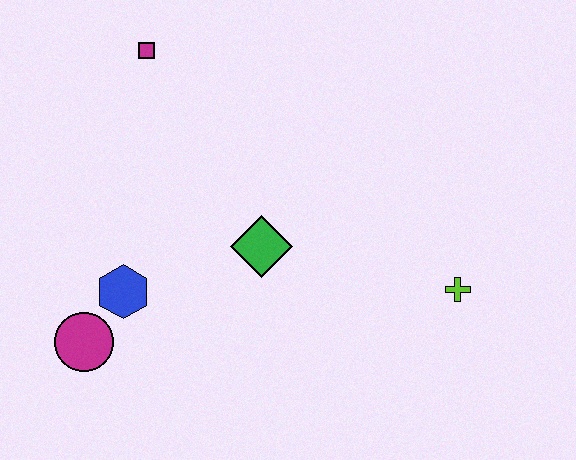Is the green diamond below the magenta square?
Yes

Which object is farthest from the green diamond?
The magenta square is farthest from the green diamond.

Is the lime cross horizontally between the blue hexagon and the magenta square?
No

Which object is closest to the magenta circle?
The blue hexagon is closest to the magenta circle.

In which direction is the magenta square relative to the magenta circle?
The magenta square is above the magenta circle.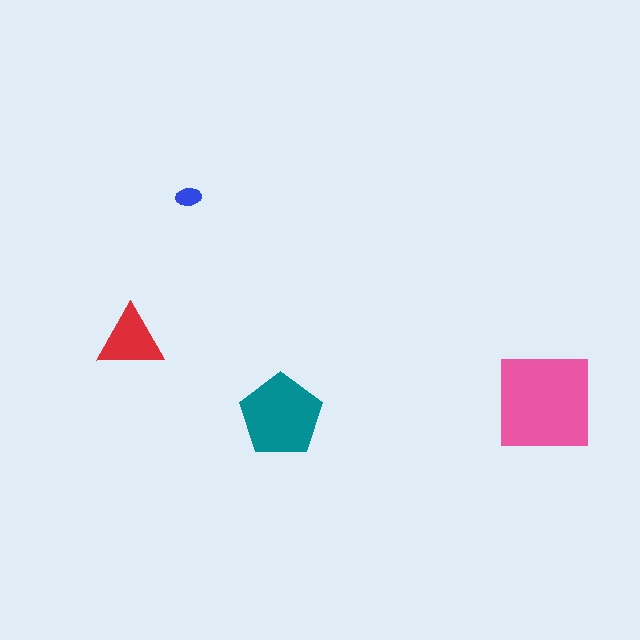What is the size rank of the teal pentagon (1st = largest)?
2nd.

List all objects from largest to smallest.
The pink square, the teal pentagon, the red triangle, the blue ellipse.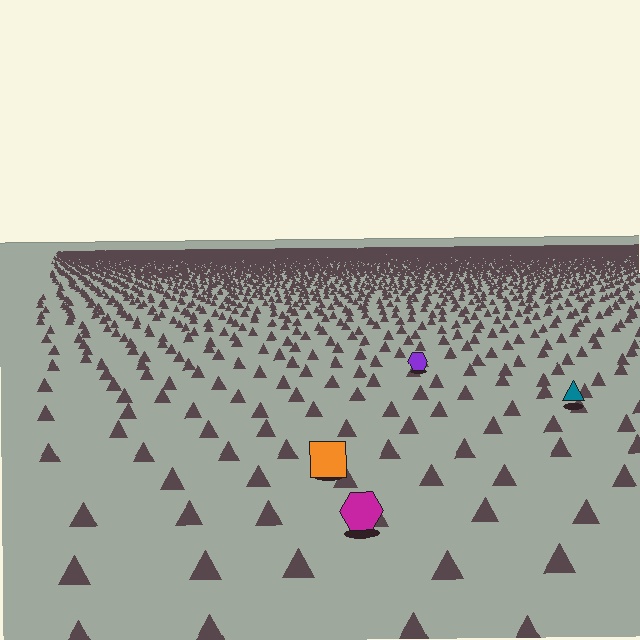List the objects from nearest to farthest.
From nearest to farthest: the magenta hexagon, the orange square, the teal triangle, the purple hexagon.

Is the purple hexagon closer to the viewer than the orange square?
No. The orange square is closer — you can tell from the texture gradient: the ground texture is coarser near it.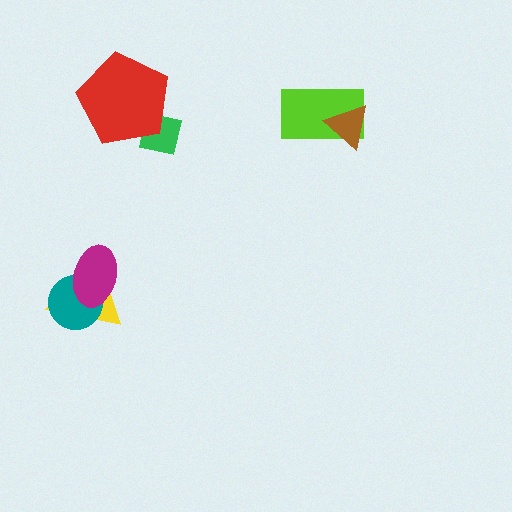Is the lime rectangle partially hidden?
Yes, it is partially covered by another shape.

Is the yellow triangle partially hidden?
Yes, it is partially covered by another shape.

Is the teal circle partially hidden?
Yes, it is partially covered by another shape.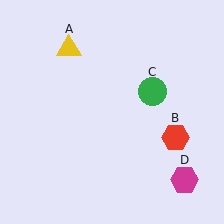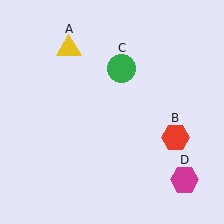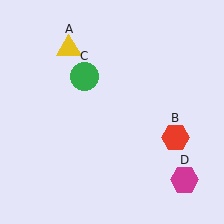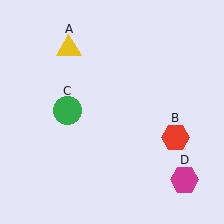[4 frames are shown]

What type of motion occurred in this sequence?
The green circle (object C) rotated counterclockwise around the center of the scene.